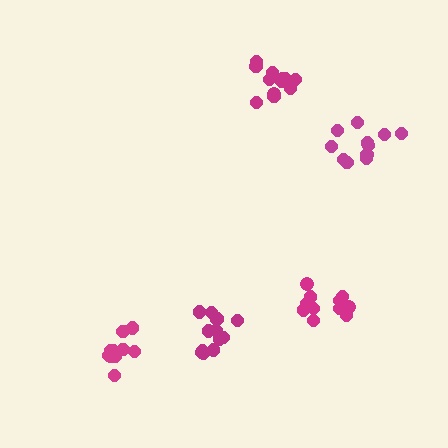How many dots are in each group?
Group 1: 13 dots, Group 2: 12 dots, Group 3: 11 dots, Group 4: 11 dots, Group 5: 10 dots (57 total).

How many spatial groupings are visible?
There are 5 spatial groupings.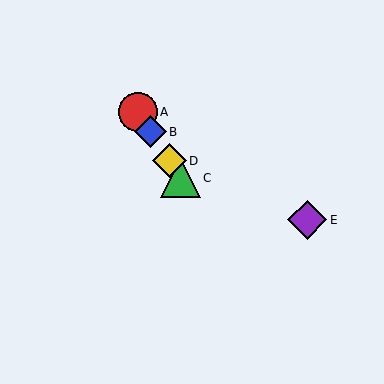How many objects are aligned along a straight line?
4 objects (A, B, C, D) are aligned along a straight line.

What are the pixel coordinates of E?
Object E is at (307, 220).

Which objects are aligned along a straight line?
Objects A, B, C, D are aligned along a straight line.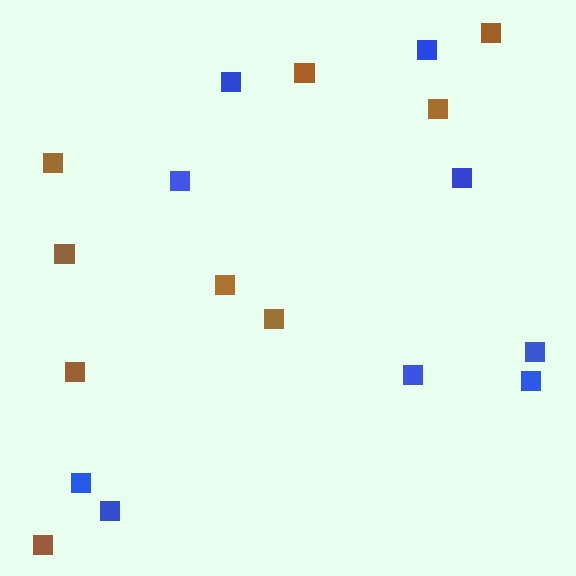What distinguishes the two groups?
There are 2 groups: one group of brown squares (9) and one group of blue squares (9).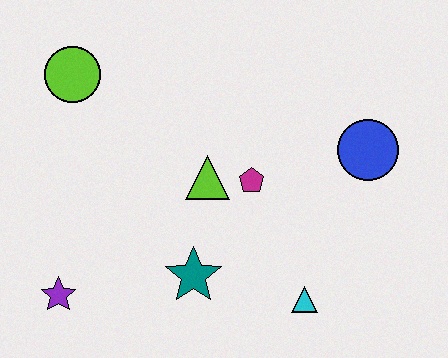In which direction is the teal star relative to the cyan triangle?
The teal star is to the left of the cyan triangle.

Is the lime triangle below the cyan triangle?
No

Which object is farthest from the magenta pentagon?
The purple star is farthest from the magenta pentagon.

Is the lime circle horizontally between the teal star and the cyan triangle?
No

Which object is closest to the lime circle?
The lime triangle is closest to the lime circle.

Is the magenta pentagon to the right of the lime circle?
Yes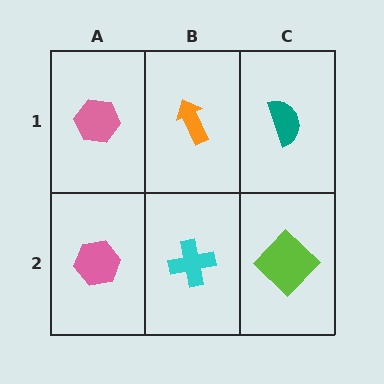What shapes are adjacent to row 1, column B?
A cyan cross (row 2, column B), a pink hexagon (row 1, column A), a teal semicircle (row 1, column C).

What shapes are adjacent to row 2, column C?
A teal semicircle (row 1, column C), a cyan cross (row 2, column B).